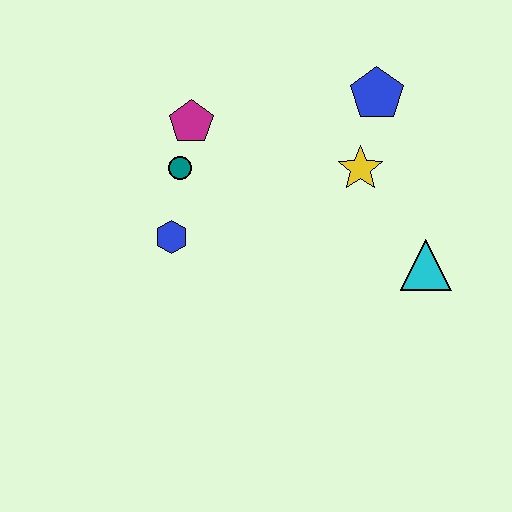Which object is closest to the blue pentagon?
The yellow star is closest to the blue pentagon.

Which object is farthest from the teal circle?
The cyan triangle is farthest from the teal circle.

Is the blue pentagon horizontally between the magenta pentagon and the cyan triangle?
Yes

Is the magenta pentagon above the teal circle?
Yes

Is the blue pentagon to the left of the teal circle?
No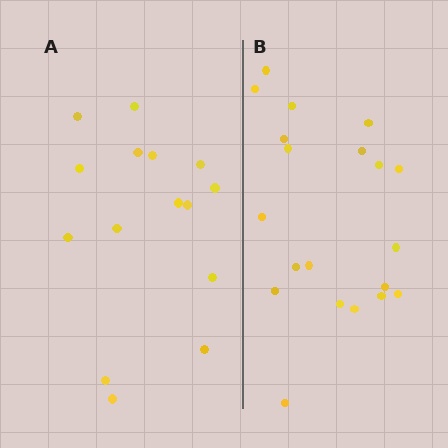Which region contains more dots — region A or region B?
Region B (the right region) has more dots.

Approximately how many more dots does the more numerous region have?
Region B has about 5 more dots than region A.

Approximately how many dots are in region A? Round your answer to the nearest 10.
About 20 dots. (The exact count is 15, which rounds to 20.)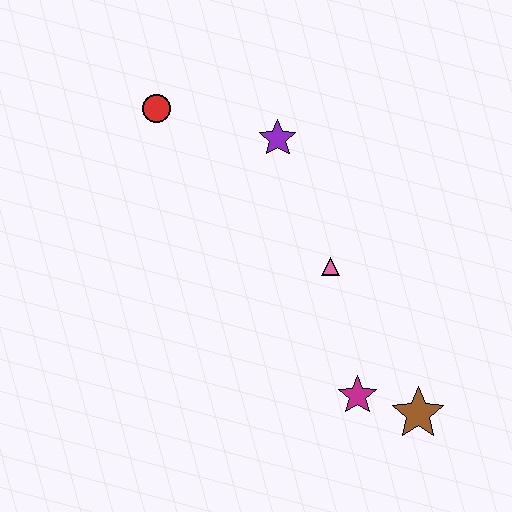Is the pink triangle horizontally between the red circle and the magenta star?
Yes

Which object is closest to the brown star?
The magenta star is closest to the brown star.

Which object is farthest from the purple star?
The brown star is farthest from the purple star.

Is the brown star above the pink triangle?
No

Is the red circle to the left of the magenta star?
Yes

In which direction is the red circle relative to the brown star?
The red circle is above the brown star.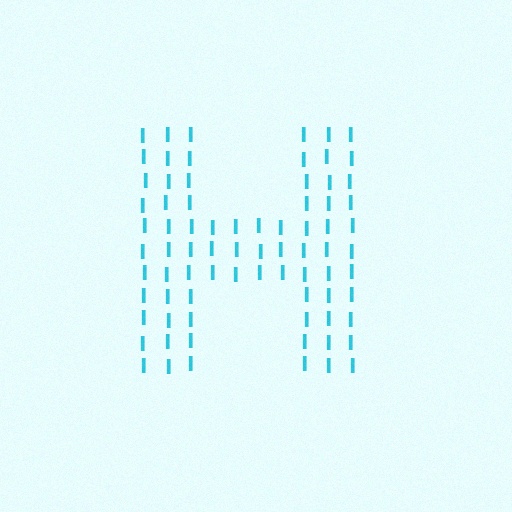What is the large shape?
The large shape is the letter H.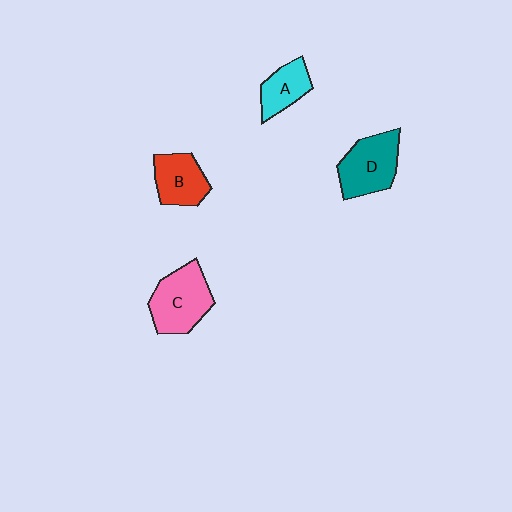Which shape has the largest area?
Shape C (pink).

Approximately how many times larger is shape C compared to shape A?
Approximately 1.7 times.